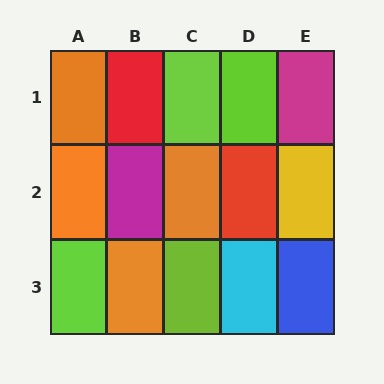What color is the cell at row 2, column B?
Magenta.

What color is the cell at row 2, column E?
Yellow.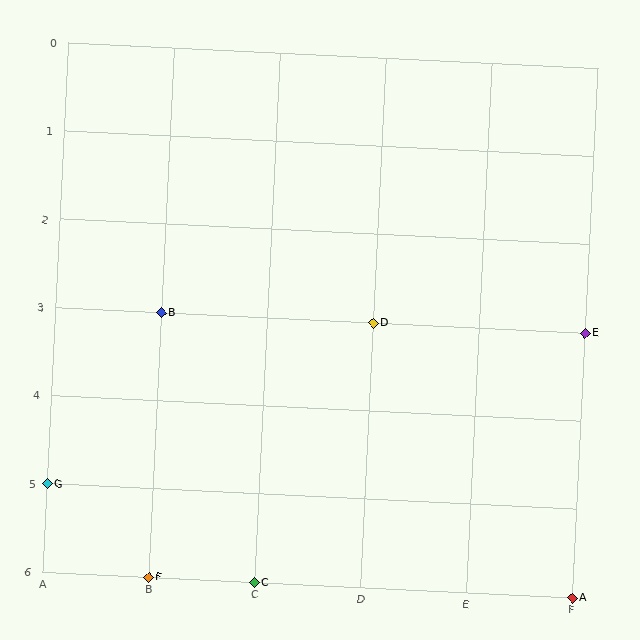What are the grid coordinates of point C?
Point C is at grid coordinates (C, 6).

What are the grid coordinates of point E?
Point E is at grid coordinates (F, 3).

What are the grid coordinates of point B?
Point B is at grid coordinates (B, 3).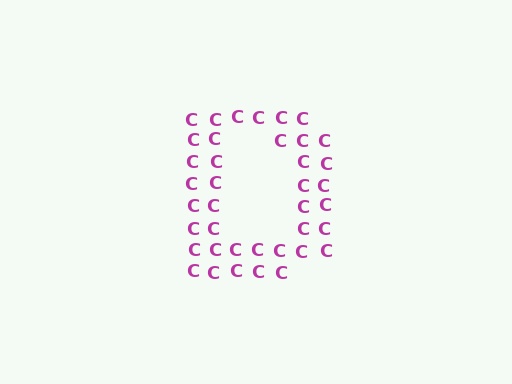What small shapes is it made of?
It is made of small letter C's.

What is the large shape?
The large shape is the letter D.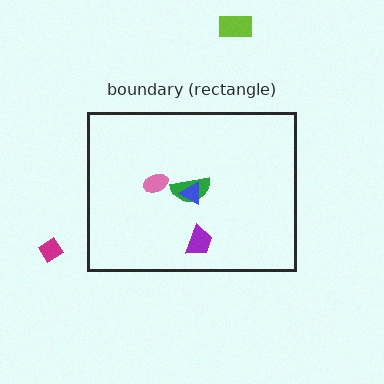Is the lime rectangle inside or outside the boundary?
Outside.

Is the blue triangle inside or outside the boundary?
Inside.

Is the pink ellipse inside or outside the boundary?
Inside.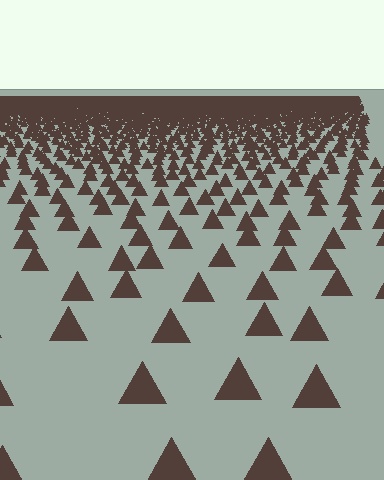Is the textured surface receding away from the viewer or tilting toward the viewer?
The surface is receding away from the viewer. Texture elements get smaller and denser toward the top.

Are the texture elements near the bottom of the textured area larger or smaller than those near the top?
Larger. Near the bottom, elements are closer to the viewer and appear at a bigger on-screen size.